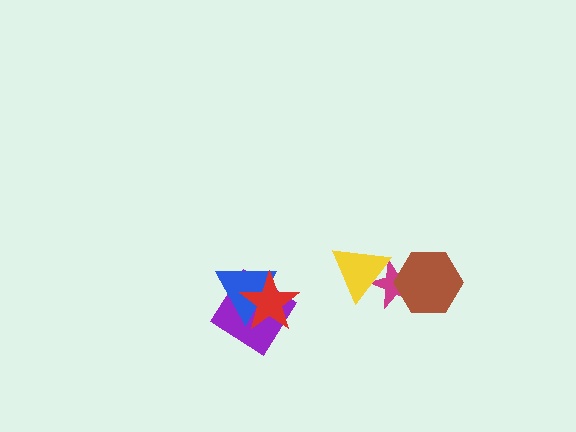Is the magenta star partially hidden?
Yes, it is partially covered by another shape.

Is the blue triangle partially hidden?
Yes, it is partially covered by another shape.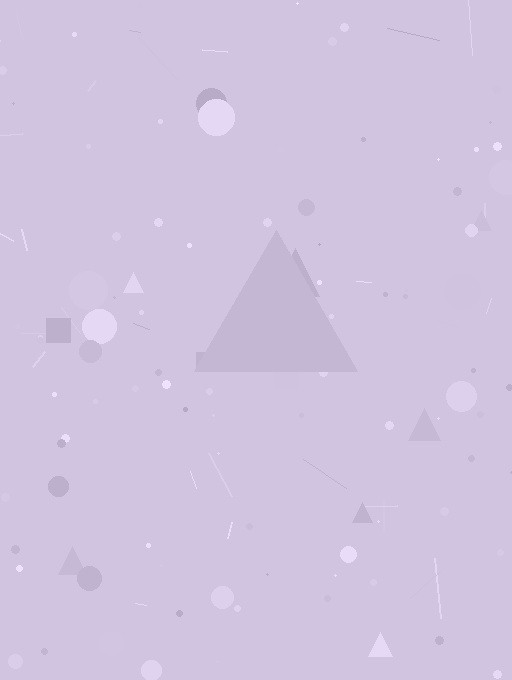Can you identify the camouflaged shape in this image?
The camouflaged shape is a triangle.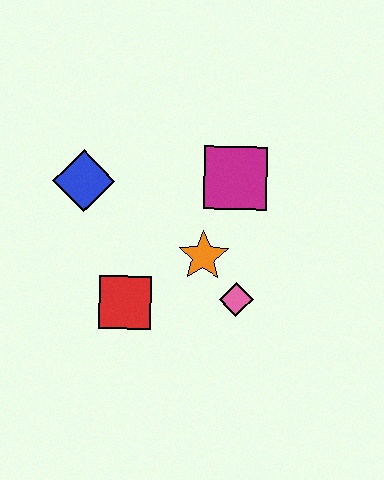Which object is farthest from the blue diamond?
The pink diamond is farthest from the blue diamond.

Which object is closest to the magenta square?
The orange star is closest to the magenta square.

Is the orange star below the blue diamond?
Yes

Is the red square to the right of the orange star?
No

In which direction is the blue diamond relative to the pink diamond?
The blue diamond is to the left of the pink diamond.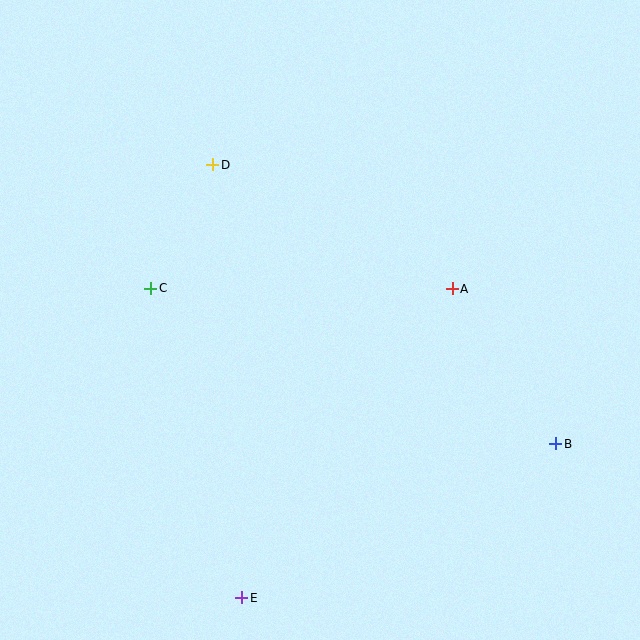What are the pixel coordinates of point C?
Point C is at (151, 288).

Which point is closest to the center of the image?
Point A at (452, 289) is closest to the center.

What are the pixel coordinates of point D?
Point D is at (213, 165).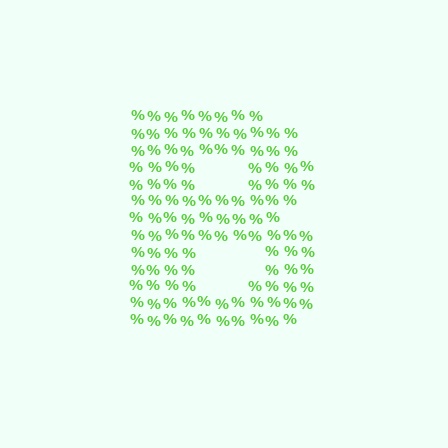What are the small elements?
The small elements are percent signs.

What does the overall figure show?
The overall figure shows the letter B.